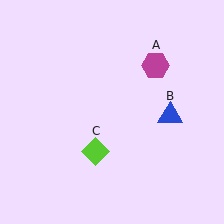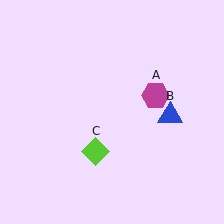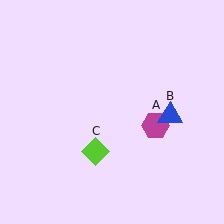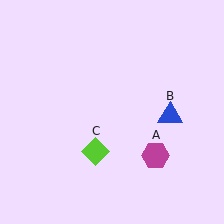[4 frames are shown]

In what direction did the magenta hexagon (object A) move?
The magenta hexagon (object A) moved down.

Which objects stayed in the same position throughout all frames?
Blue triangle (object B) and lime diamond (object C) remained stationary.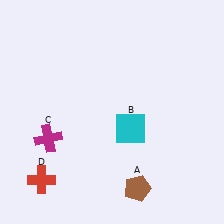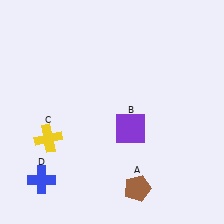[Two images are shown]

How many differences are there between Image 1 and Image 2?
There are 3 differences between the two images.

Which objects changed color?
B changed from cyan to purple. C changed from magenta to yellow. D changed from red to blue.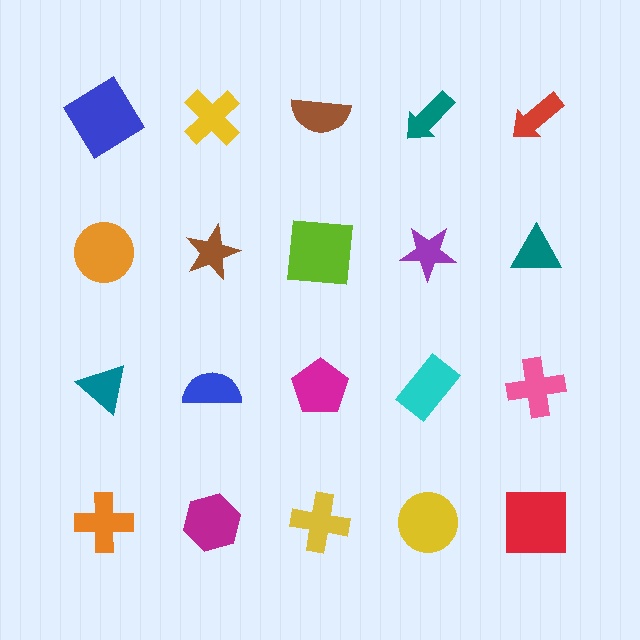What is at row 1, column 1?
A blue diamond.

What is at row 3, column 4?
A cyan rectangle.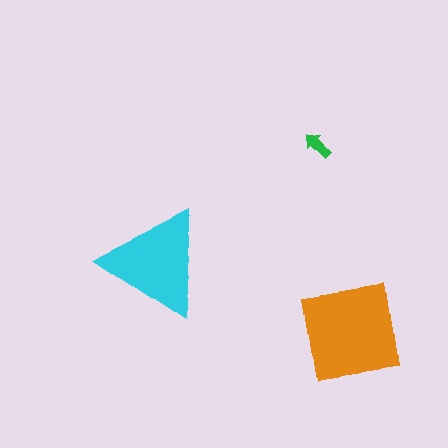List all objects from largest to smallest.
The orange square, the cyan triangle, the green arrow.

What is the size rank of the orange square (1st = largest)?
1st.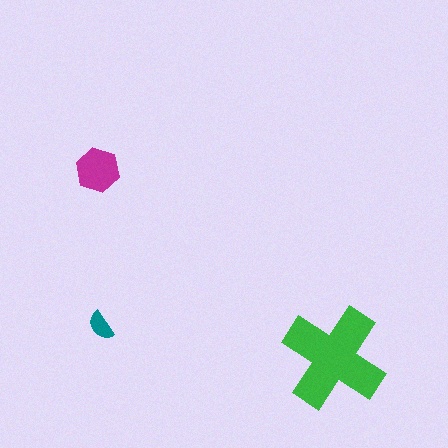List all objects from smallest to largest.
The teal semicircle, the magenta hexagon, the green cross.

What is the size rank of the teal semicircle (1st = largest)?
3rd.